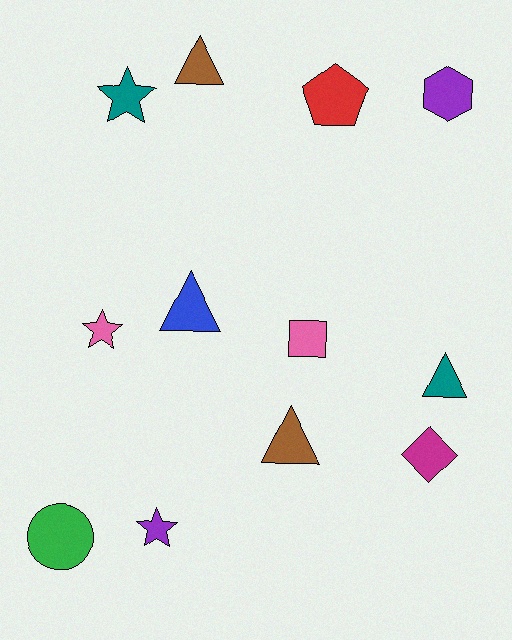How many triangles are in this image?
There are 4 triangles.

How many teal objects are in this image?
There are 2 teal objects.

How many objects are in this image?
There are 12 objects.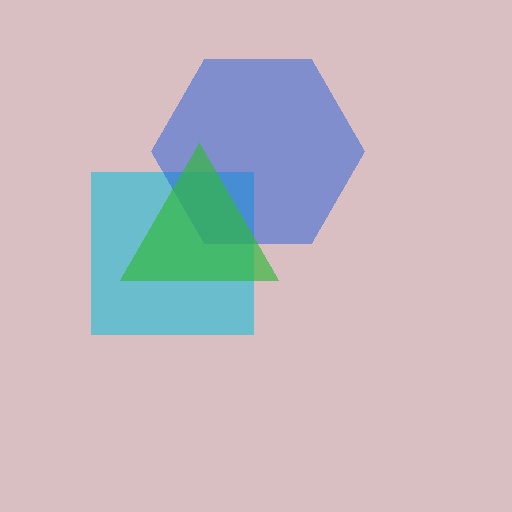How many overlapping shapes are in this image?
There are 3 overlapping shapes in the image.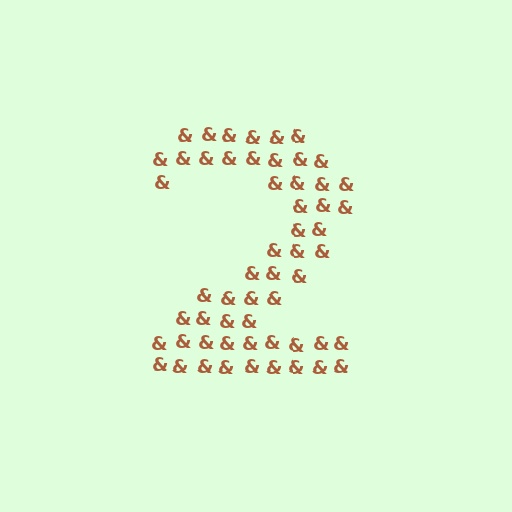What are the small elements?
The small elements are ampersands.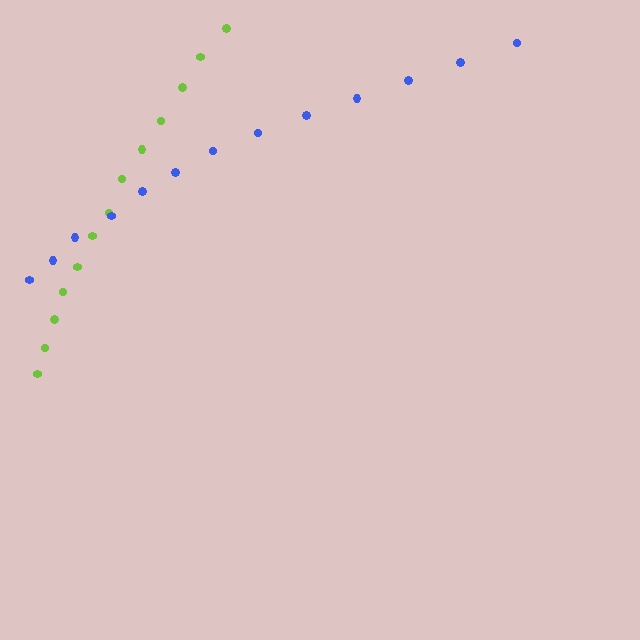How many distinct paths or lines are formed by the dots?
There are 2 distinct paths.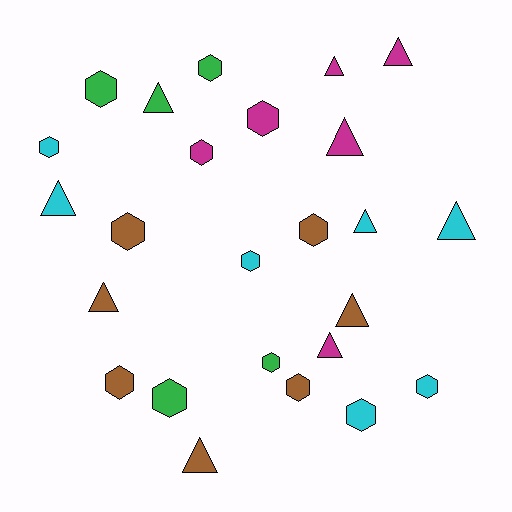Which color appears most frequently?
Cyan, with 7 objects.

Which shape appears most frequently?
Hexagon, with 14 objects.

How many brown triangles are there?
There are 3 brown triangles.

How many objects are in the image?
There are 25 objects.